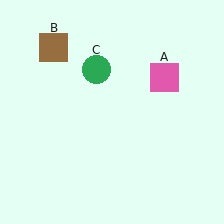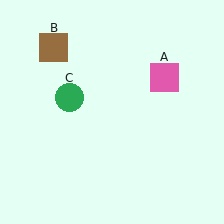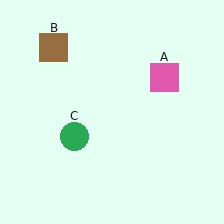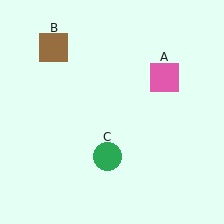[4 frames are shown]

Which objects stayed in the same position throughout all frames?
Pink square (object A) and brown square (object B) remained stationary.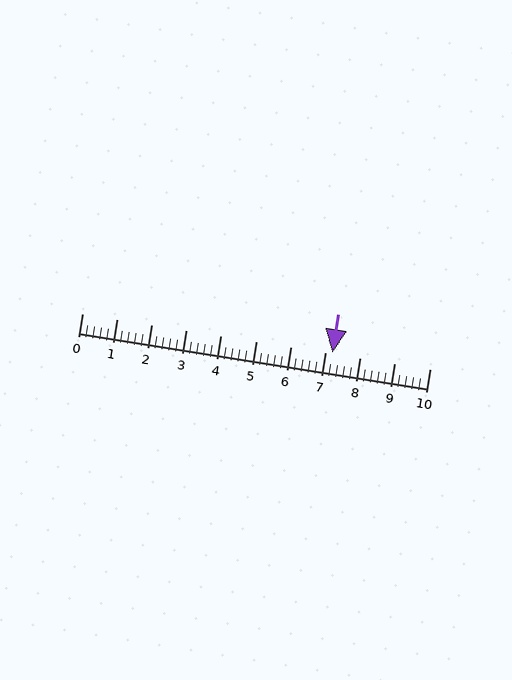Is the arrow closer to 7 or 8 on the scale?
The arrow is closer to 7.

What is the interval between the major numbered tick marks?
The major tick marks are spaced 1 units apart.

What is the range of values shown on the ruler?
The ruler shows values from 0 to 10.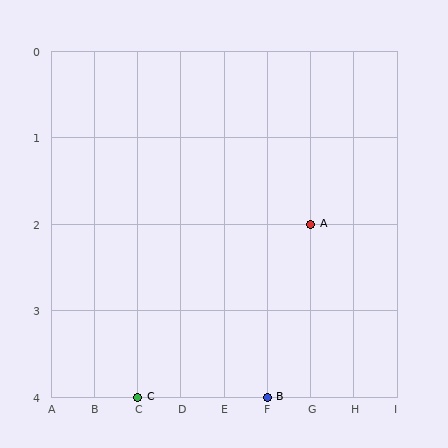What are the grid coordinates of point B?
Point B is at grid coordinates (F, 4).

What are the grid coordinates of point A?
Point A is at grid coordinates (G, 2).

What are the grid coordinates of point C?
Point C is at grid coordinates (C, 4).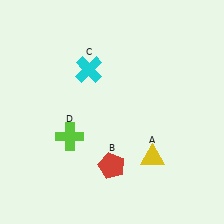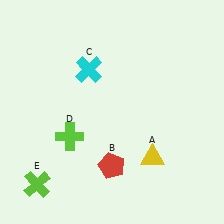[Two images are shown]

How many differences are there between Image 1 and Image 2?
There is 1 difference between the two images.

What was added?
A lime cross (E) was added in Image 2.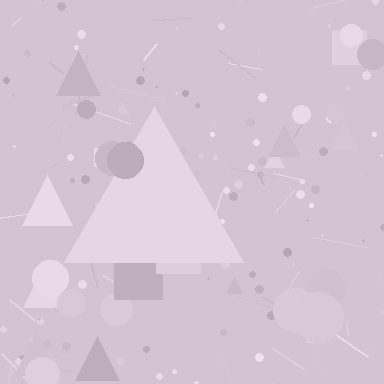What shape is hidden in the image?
A triangle is hidden in the image.